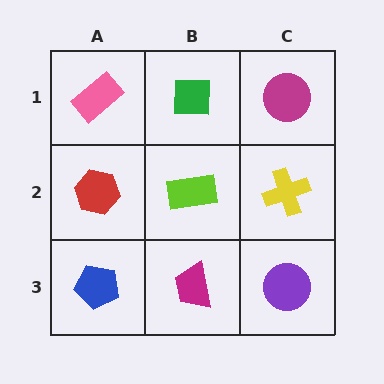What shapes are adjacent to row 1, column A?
A red hexagon (row 2, column A), a green square (row 1, column B).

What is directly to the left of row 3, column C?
A magenta trapezoid.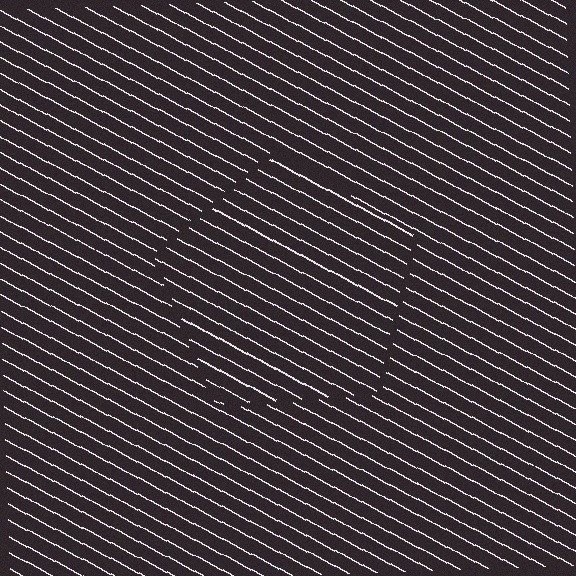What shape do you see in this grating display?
An illusory pentagon. The interior of the shape contains the same grating, shifted by half a period — the contour is defined by the phase discontinuity where line-ends from the inner and outer gratings abut.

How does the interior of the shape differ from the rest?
The interior of the shape contains the same grating, shifted by half a period — the contour is defined by the phase discontinuity where line-ends from the inner and outer gratings abut.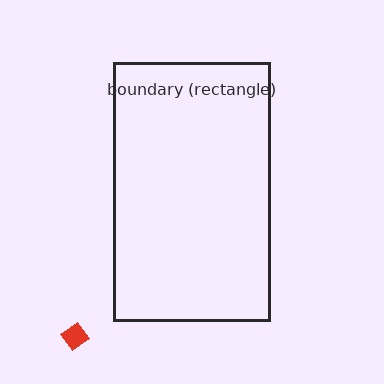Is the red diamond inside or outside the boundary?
Outside.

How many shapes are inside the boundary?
0 inside, 1 outside.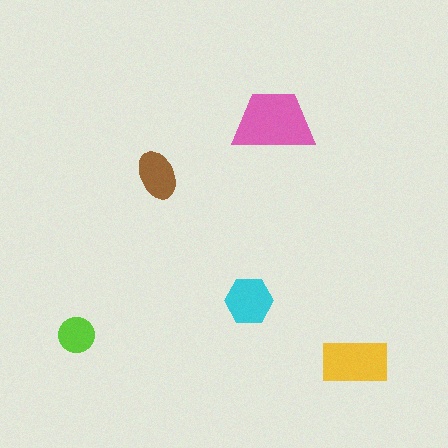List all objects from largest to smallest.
The pink trapezoid, the yellow rectangle, the cyan hexagon, the brown ellipse, the lime circle.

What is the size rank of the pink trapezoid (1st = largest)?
1st.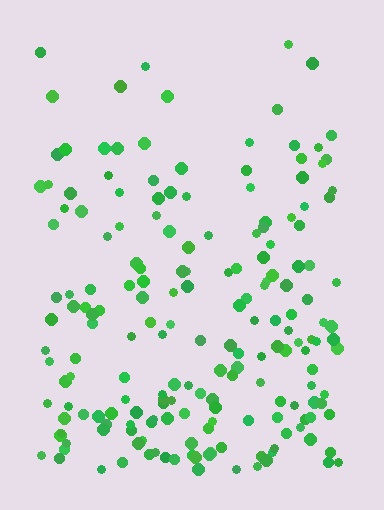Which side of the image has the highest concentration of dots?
The bottom.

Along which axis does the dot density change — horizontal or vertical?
Vertical.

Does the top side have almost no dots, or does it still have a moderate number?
Still a moderate number, just noticeably fewer than the bottom.